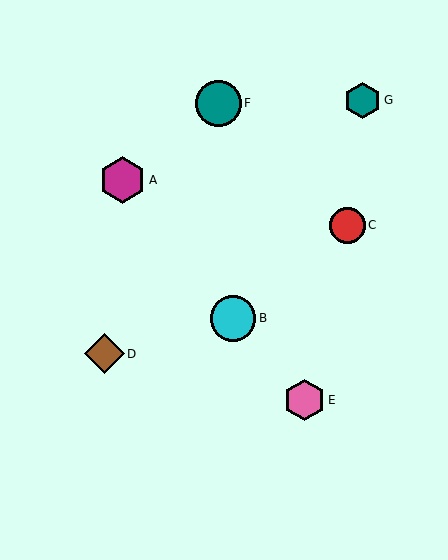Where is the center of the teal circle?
The center of the teal circle is at (218, 103).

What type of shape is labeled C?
Shape C is a red circle.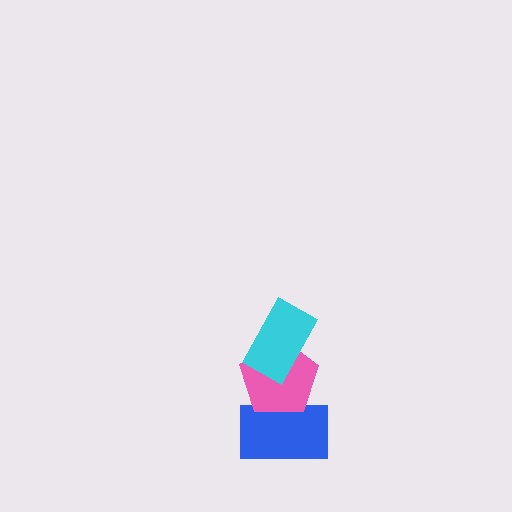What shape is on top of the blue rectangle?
The pink pentagon is on top of the blue rectangle.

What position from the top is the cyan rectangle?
The cyan rectangle is 1st from the top.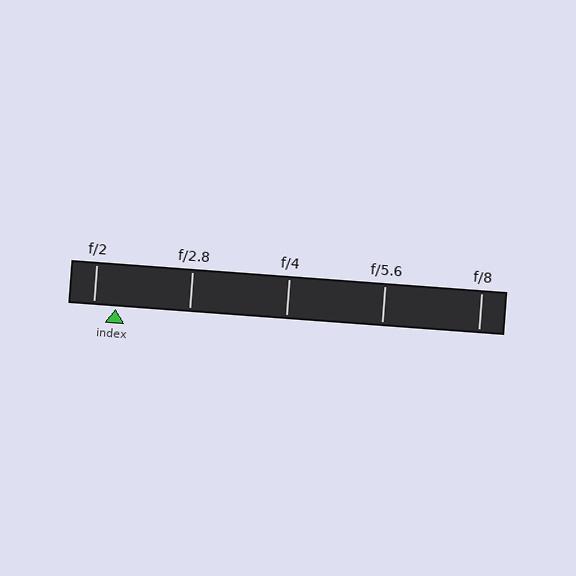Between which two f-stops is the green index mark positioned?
The index mark is between f/2 and f/2.8.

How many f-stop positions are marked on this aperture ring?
There are 5 f-stop positions marked.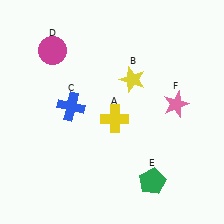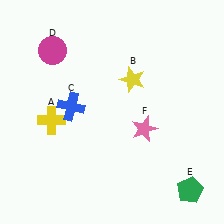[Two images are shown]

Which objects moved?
The objects that moved are: the yellow cross (A), the green pentagon (E), the pink star (F).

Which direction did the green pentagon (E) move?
The green pentagon (E) moved right.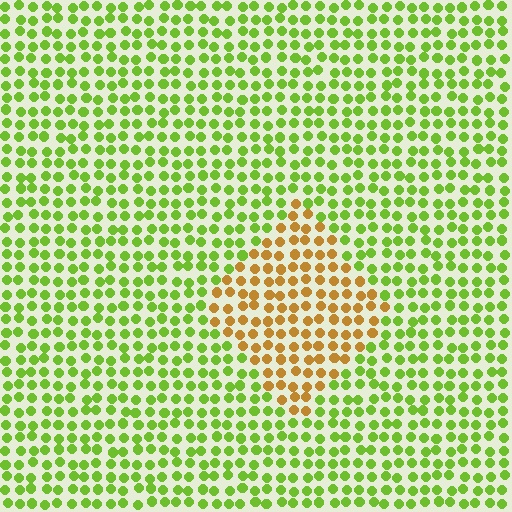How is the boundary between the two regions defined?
The boundary is defined purely by a slight shift in hue (about 56 degrees). Spacing, size, and orientation are identical on both sides.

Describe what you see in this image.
The image is filled with small lime elements in a uniform arrangement. A diamond-shaped region is visible where the elements are tinted to a slightly different hue, forming a subtle color boundary.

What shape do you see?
I see a diamond.